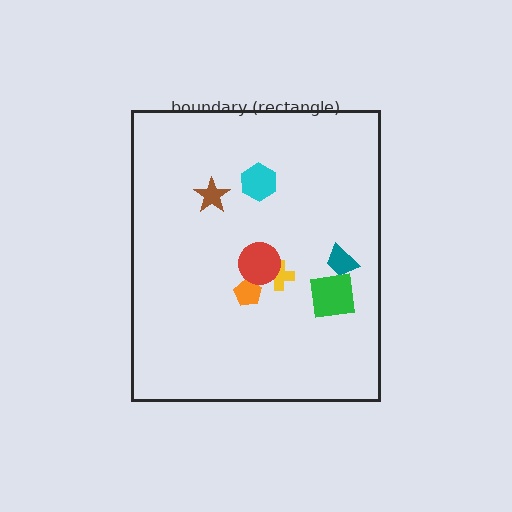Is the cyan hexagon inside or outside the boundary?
Inside.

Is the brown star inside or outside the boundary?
Inside.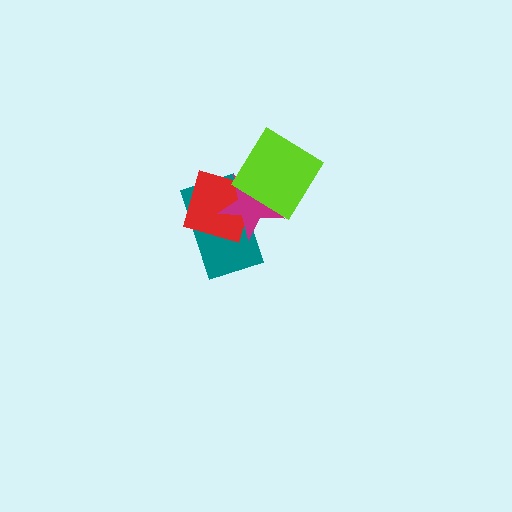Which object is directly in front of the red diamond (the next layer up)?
The magenta star is directly in front of the red diamond.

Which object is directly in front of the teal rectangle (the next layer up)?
The red diamond is directly in front of the teal rectangle.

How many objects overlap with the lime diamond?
3 objects overlap with the lime diamond.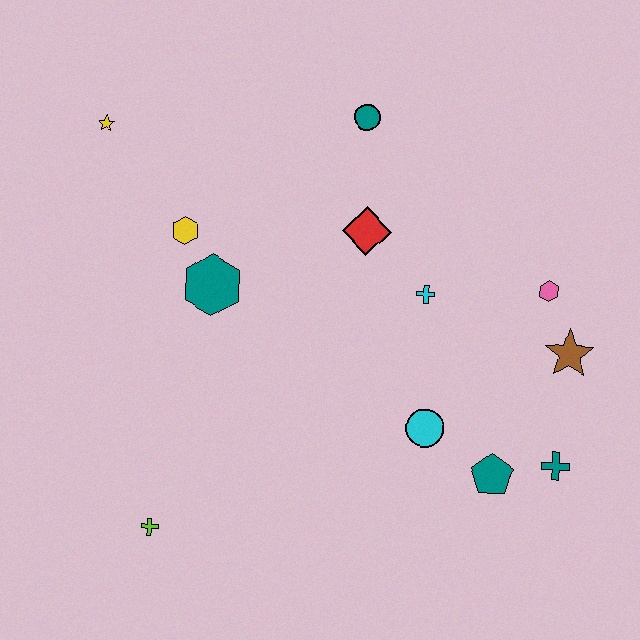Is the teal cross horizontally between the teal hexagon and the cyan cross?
No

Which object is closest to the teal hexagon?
The yellow hexagon is closest to the teal hexagon.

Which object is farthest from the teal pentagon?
The yellow star is farthest from the teal pentagon.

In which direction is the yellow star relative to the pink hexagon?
The yellow star is to the left of the pink hexagon.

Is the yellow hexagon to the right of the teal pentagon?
No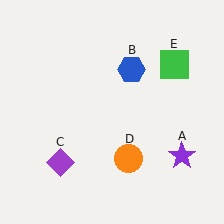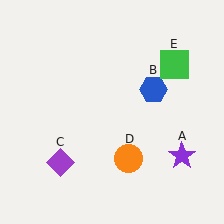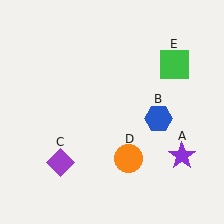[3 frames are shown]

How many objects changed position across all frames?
1 object changed position: blue hexagon (object B).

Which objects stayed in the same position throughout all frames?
Purple star (object A) and purple diamond (object C) and orange circle (object D) and green square (object E) remained stationary.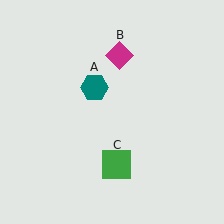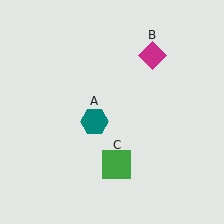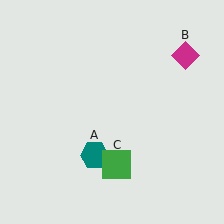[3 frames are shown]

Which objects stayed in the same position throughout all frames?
Green square (object C) remained stationary.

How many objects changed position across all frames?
2 objects changed position: teal hexagon (object A), magenta diamond (object B).